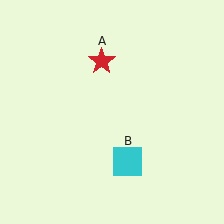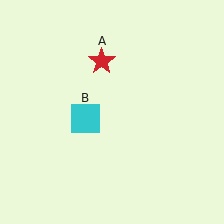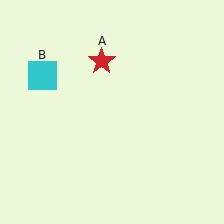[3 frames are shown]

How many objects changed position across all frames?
1 object changed position: cyan square (object B).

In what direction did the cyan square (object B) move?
The cyan square (object B) moved up and to the left.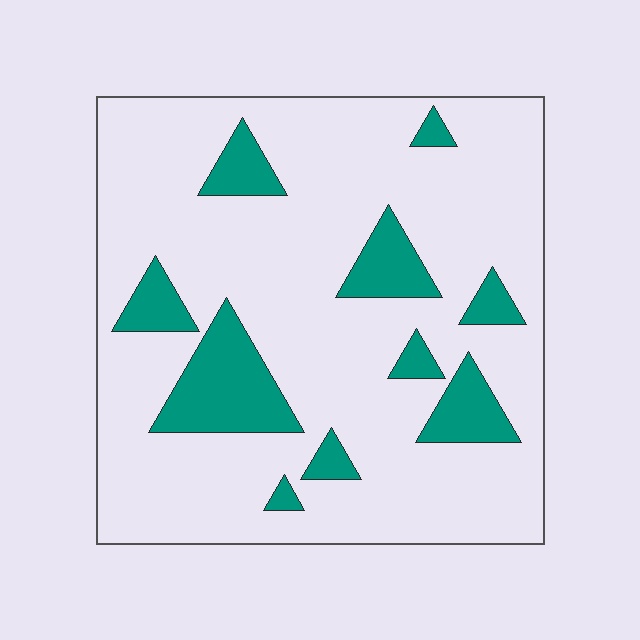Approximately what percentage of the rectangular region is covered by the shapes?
Approximately 15%.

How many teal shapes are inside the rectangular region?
10.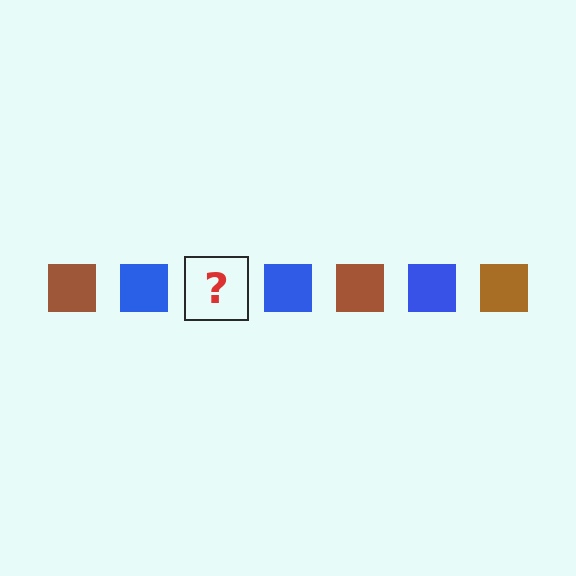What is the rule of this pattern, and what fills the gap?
The rule is that the pattern cycles through brown, blue squares. The gap should be filled with a brown square.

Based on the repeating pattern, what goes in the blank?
The blank should be a brown square.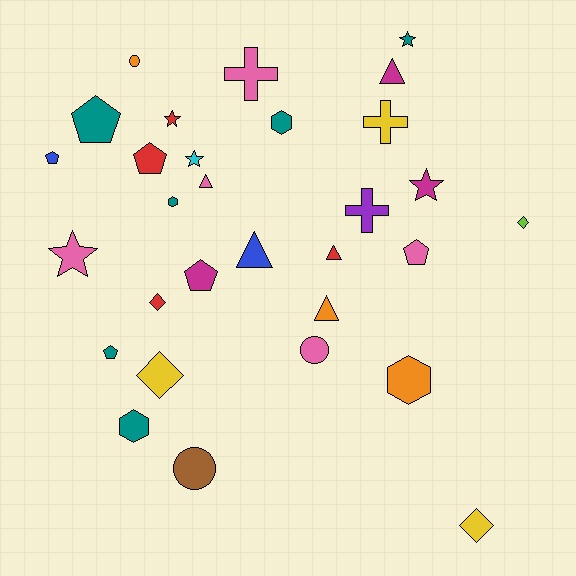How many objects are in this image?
There are 30 objects.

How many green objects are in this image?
There are no green objects.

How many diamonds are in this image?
There are 4 diamonds.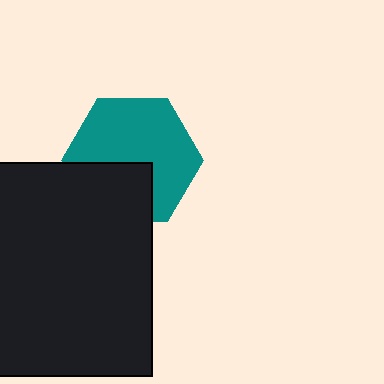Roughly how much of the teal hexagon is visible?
Most of it is visible (roughly 66%).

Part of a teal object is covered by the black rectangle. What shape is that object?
It is a hexagon.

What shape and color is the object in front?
The object in front is a black rectangle.